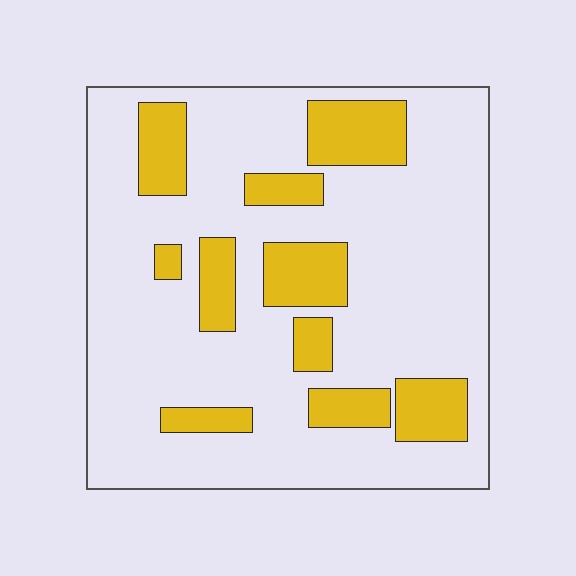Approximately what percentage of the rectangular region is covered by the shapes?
Approximately 20%.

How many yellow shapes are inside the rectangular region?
10.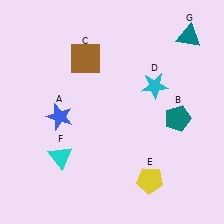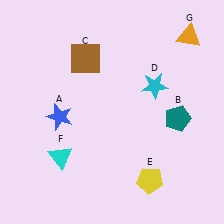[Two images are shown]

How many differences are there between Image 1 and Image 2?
There is 1 difference between the two images.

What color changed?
The triangle (G) changed from teal in Image 1 to orange in Image 2.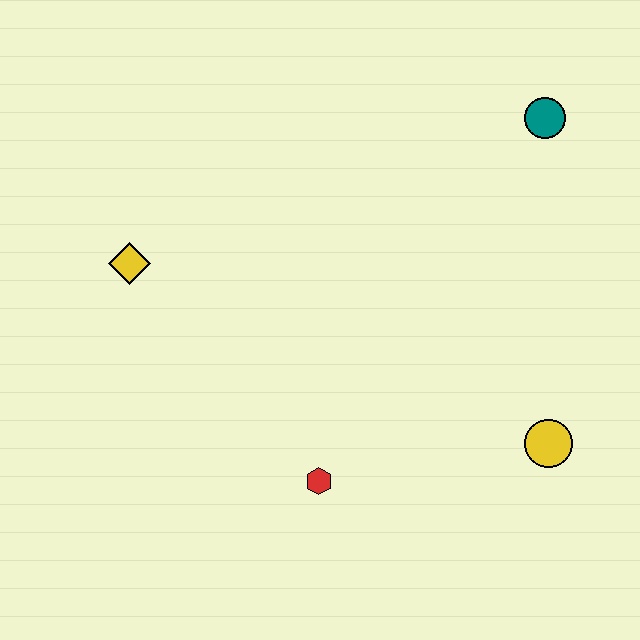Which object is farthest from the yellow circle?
The yellow diamond is farthest from the yellow circle.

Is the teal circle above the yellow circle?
Yes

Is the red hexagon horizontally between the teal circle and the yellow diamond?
Yes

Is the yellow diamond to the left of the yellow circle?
Yes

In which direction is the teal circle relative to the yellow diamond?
The teal circle is to the right of the yellow diamond.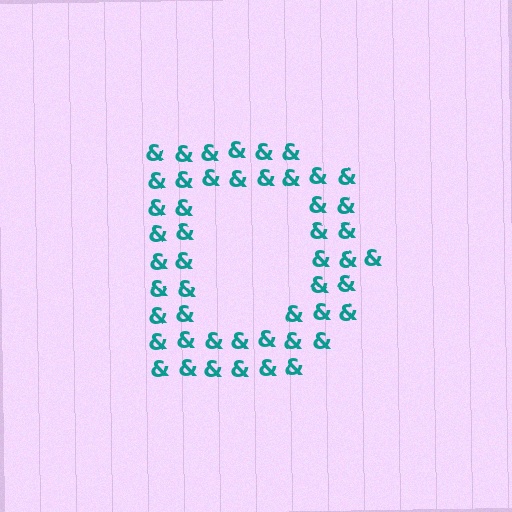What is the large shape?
The large shape is the letter D.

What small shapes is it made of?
It is made of small ampersands.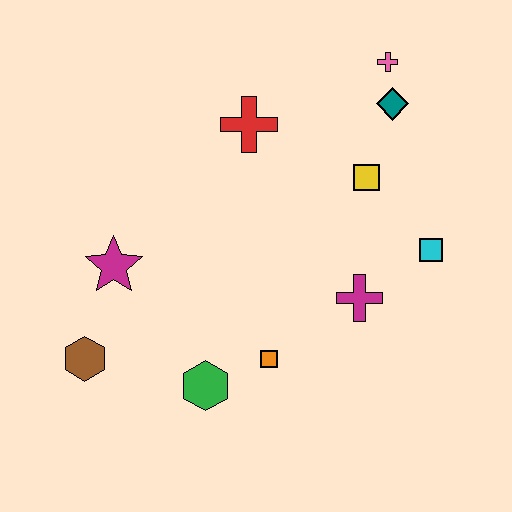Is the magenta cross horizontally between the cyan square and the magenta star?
Yes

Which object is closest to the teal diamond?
The pink cross is closest to the teal diamond.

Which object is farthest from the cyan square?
The brown hexagon is farthest from the cyan square.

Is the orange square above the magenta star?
No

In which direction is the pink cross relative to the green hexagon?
The pink cross is above the green hexagon.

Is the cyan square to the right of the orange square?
Yes